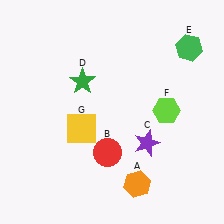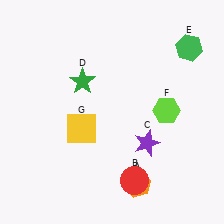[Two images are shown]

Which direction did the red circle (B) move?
The red circle (B) moved down.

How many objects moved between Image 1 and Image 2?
1 object moved between the two images.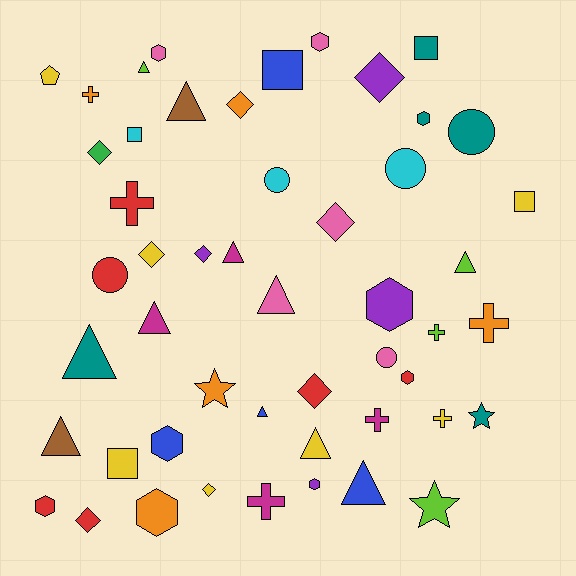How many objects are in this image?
There are 50 objects.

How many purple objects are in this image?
There are 4 purple objects.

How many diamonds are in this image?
There are 9 diamonds.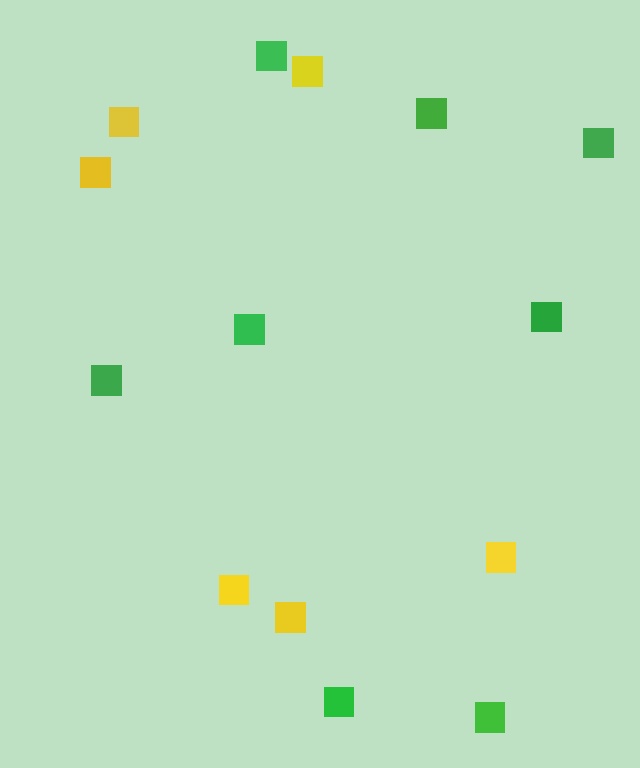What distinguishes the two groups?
There are 2 groups: one group of yellow squares (6) and one group of green squares (8).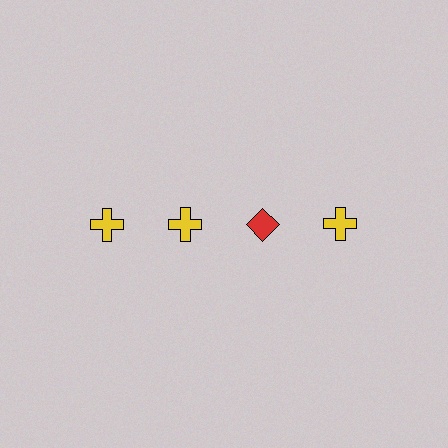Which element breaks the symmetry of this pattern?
The red diamond in the top row, center column breaks the symmetry. All other shapes are yellow crosses.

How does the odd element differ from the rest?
It differs in both color (red instead of yellow) and shape (diamond instead of cross).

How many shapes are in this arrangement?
There are 4 shapes arranged in a grid pattern.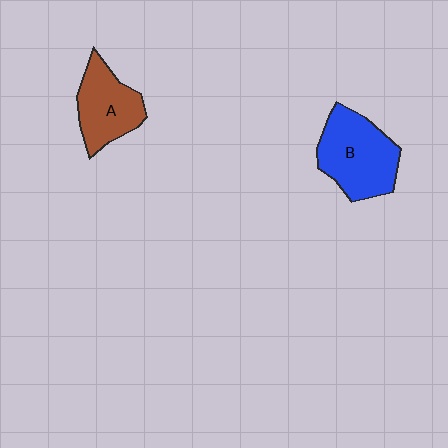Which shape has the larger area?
Shape B (blue).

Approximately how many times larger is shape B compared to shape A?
Approximately 1.3 times.